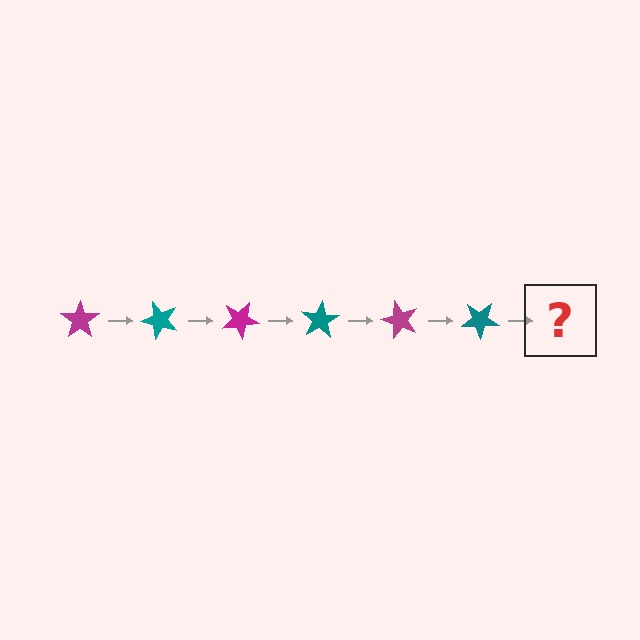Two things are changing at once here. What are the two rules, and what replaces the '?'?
The two rules are that it rotates 50 degrees each step and the color cycles through magenta and teal. The '?' should be a magenta star, rotated 300 degrees from the start.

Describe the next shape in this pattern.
It should be a magenta star, rotated 300 degrees from the start.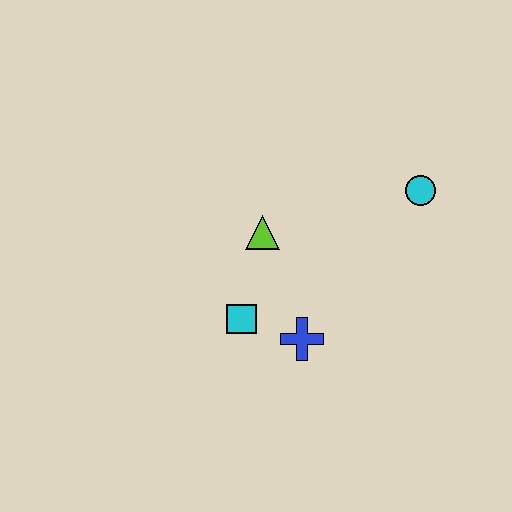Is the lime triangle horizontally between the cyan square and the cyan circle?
Yes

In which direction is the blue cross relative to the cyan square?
The blue cross is to the right of the cyan square.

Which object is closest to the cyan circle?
The lime triangle is closest to the cyan circle.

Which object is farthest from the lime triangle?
The cyan circle is farthest from the lime triangle.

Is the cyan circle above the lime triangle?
Yes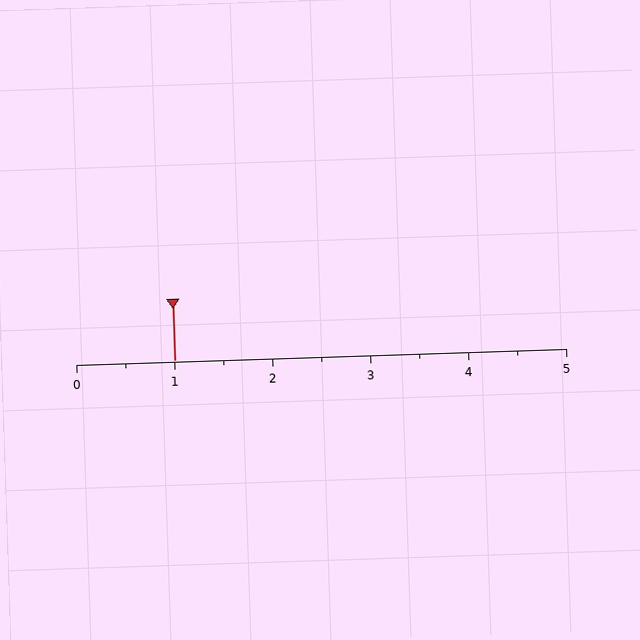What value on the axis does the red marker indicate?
The marker indicates approximately 1.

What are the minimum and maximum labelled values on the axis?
The axis runs from 0 to 5.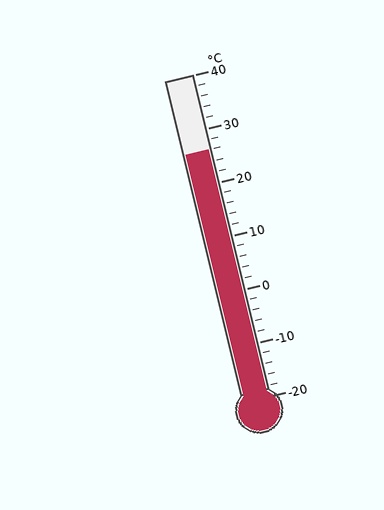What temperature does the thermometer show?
The thermometer shows approximately 26°C.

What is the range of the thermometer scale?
The thermometer scale ranges from -20°C to 40°C.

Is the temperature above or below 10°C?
The temperature is above 10°C.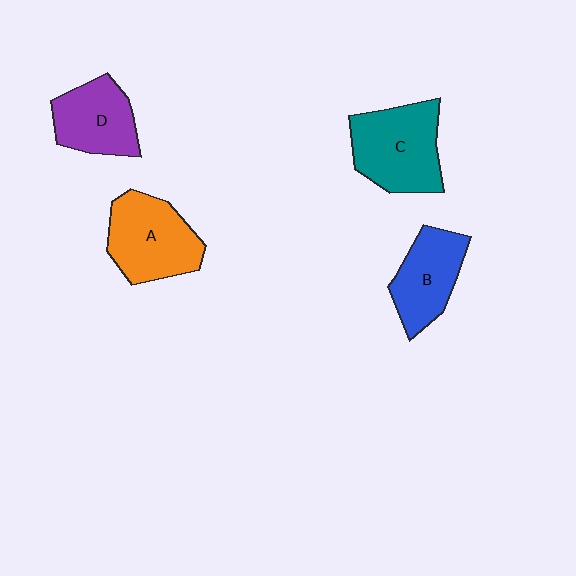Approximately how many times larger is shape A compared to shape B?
Approximately 1.2 times.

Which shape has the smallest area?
Shape D (purple).